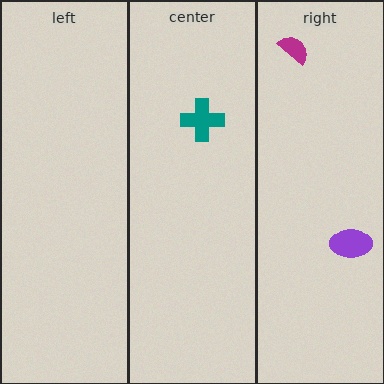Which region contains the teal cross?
The center region.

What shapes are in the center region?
The teal cross.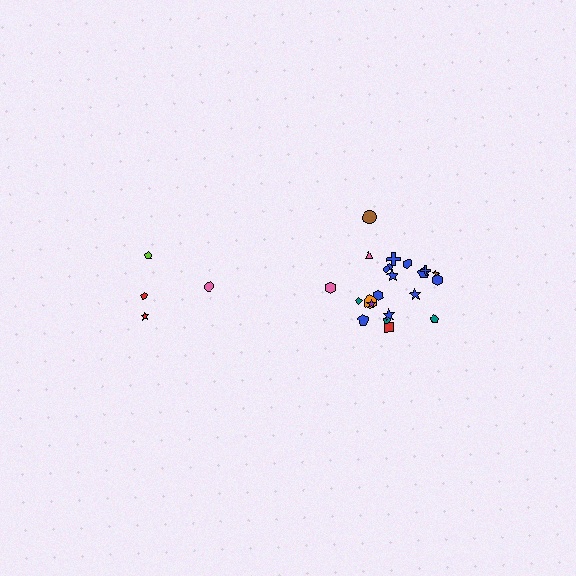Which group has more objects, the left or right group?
The right group.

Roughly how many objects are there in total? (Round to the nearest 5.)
Roughly 25 objects in total.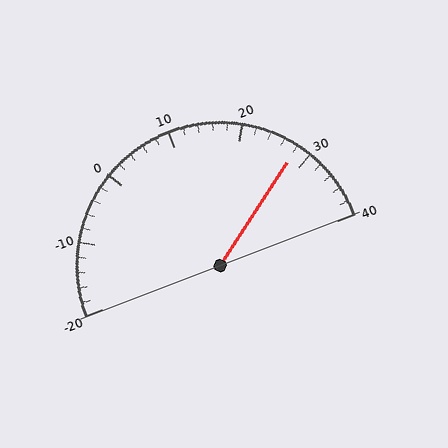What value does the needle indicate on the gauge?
The needle indicates approximately 28.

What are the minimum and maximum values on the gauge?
The gauge ranges from -20 to 40.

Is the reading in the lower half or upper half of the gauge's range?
The reading is in the upper half of the range (-20 to 40).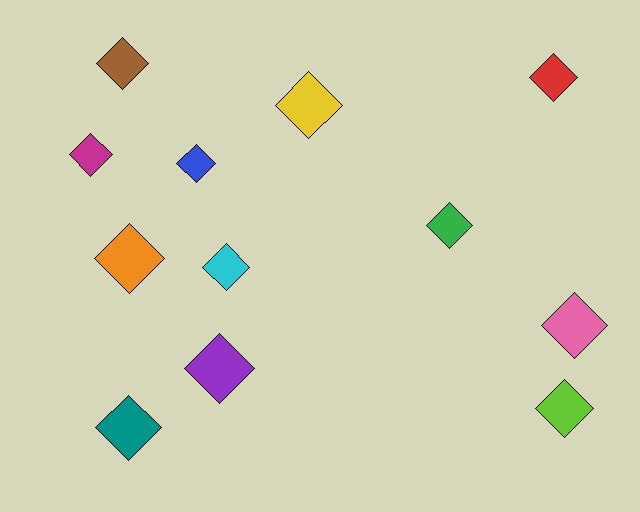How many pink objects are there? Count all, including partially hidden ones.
There is 1 pink object.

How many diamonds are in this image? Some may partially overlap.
There are 12 diamonds.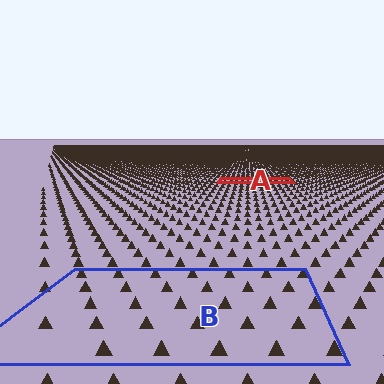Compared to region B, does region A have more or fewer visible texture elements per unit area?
Region A has more texture elements per unit area — they are packed more densely because it is farther away.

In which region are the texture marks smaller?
The texture marks are smaller in region A, because it is farther away.